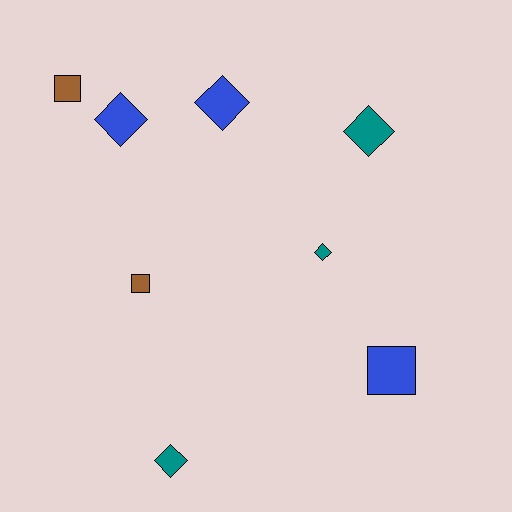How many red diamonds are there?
There are no red diamonds.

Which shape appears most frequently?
Diamond, with 5 objects.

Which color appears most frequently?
Blue, with 3 objects.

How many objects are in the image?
There are 8 objects.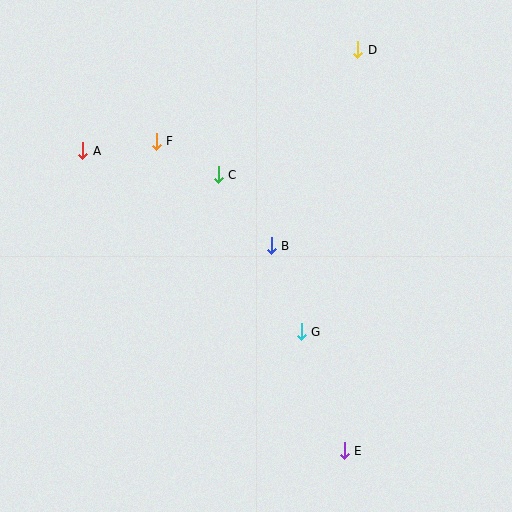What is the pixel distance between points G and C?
The distance between G and C is 178 pixels.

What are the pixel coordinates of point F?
Point F is at (156, 141).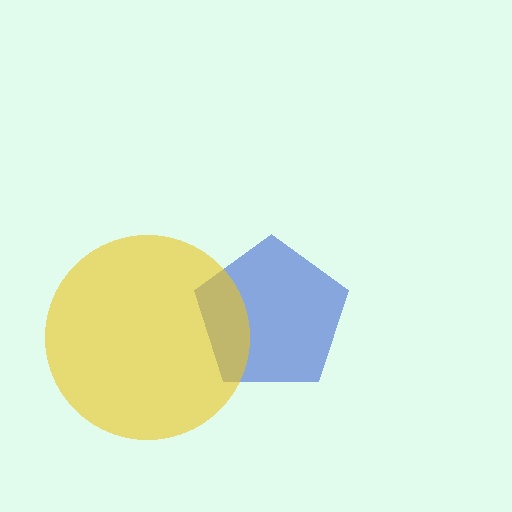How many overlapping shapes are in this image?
There are 2 overlapping shapes in the image.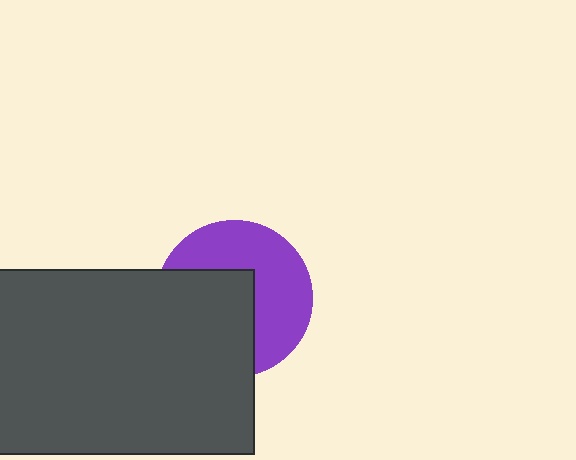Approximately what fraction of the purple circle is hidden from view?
Roughly 48% of the purple circle is hidden behind the dark gray rectangle.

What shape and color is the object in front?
The object in front is a dark gray rectangle.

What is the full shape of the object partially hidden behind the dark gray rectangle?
The partially hidden object is a purple circle.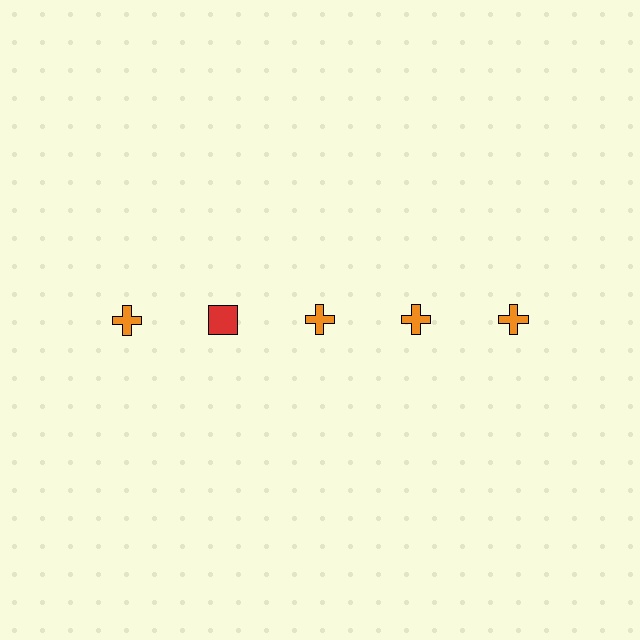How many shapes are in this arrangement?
There are 5 shapes arranged in a grid pattern.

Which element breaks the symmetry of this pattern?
The red square in the top row, second from left column breaks the symmetry. All other shapes are orange crosses.